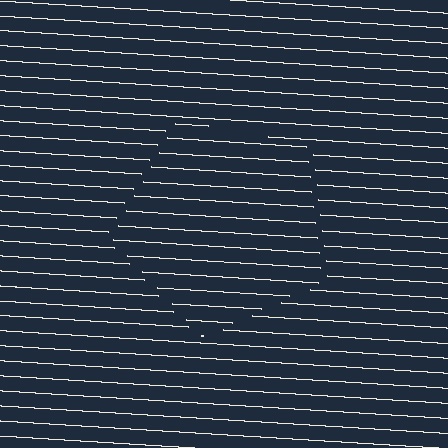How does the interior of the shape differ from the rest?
The interior of the shape contains the same grating, shifted by half a period — the contour is defined by the phase discontinuity where line-ends from the inner and outer gratings abut.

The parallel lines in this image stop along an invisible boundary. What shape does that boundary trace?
An illusory pentagon. The interior of the shape contains the same grating, shifted by half a period — the contour is defined by the phase discontinuity where line-ends from the inner and outer gratings abut.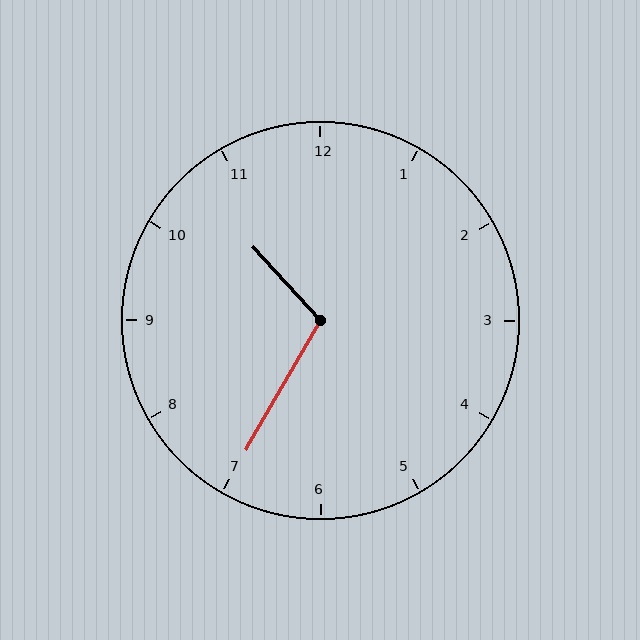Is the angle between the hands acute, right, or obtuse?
It is obtuse.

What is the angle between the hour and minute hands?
Approximately 108 degrees.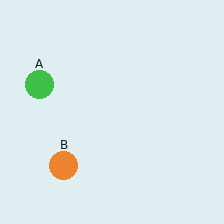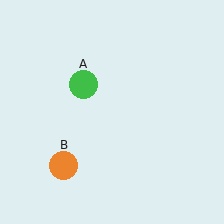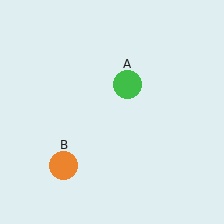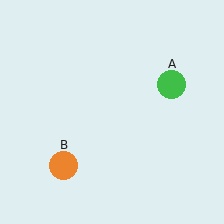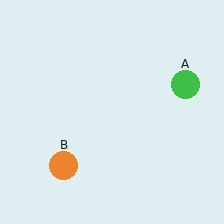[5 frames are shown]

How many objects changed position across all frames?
1 object changed position: green circle (object A).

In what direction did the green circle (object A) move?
The green circle (object A) moved right.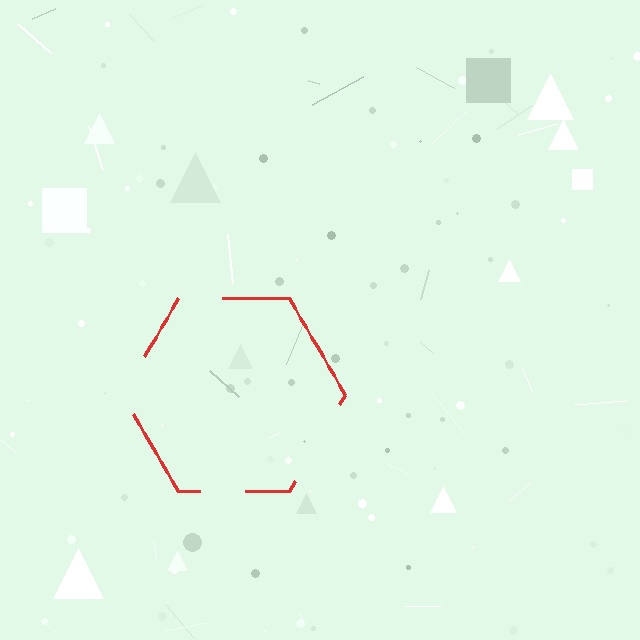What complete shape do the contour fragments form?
The contour fragments form a hexagon.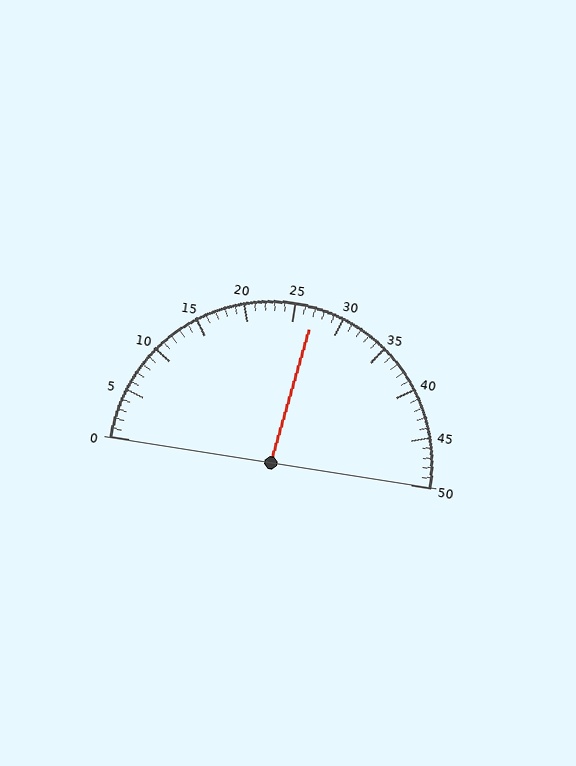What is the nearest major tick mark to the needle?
The nearest major tick mark is 25.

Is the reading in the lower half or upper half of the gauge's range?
The reading is in the upper half of the range (0 to 50).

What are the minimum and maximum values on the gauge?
The gauge ranges from 0 to 50.